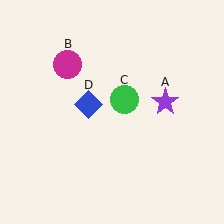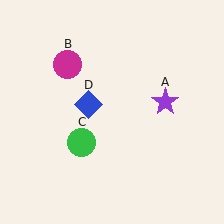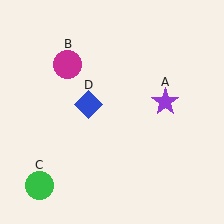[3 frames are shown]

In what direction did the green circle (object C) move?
The green circle (object C) moved down and to the left.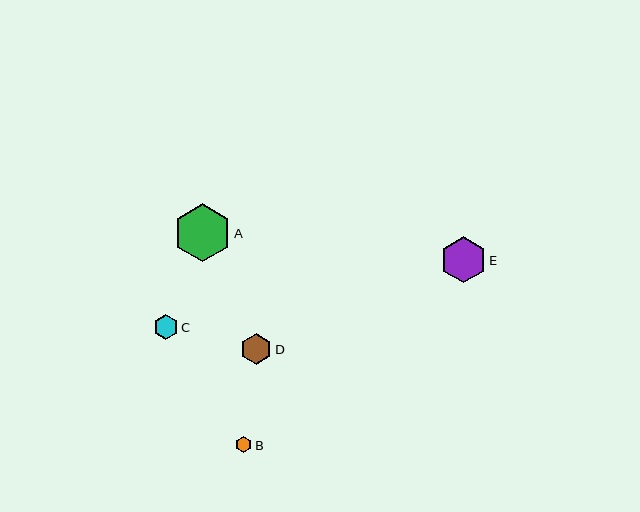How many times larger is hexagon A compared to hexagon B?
Hexagon A is approximately 3.5 times the size of hexagon B.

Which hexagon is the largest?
Hexagon A is the largest with a size of approximately 58 pixels.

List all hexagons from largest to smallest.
From largest to smallest: A, E, D, C, B.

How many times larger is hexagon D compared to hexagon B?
Hexagon D is approximately 1.9 times the size of hexagon B.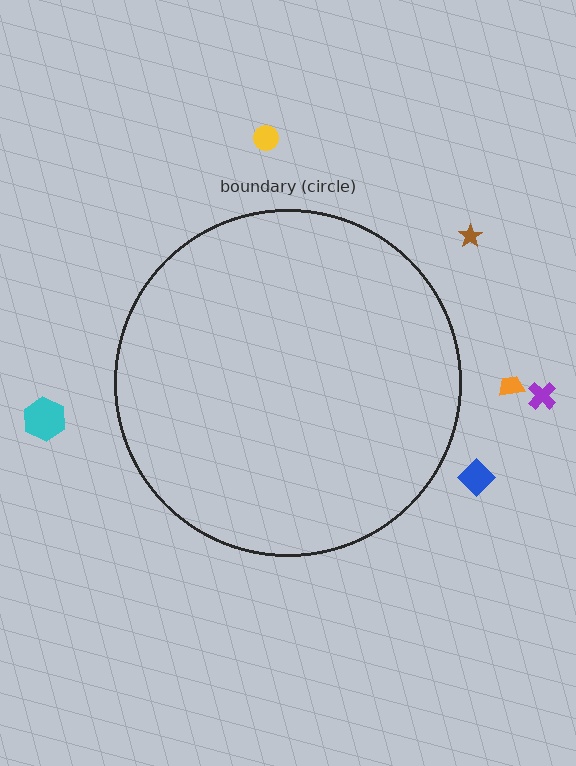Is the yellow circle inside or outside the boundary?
Outside.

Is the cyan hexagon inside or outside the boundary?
Outside.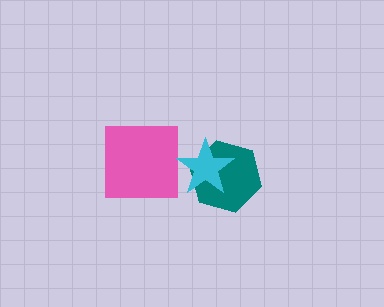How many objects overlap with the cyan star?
1 object overlaps with the cyan star.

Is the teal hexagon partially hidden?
Yes, it is partially covered by another shape.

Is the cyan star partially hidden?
No, no other shape covers it.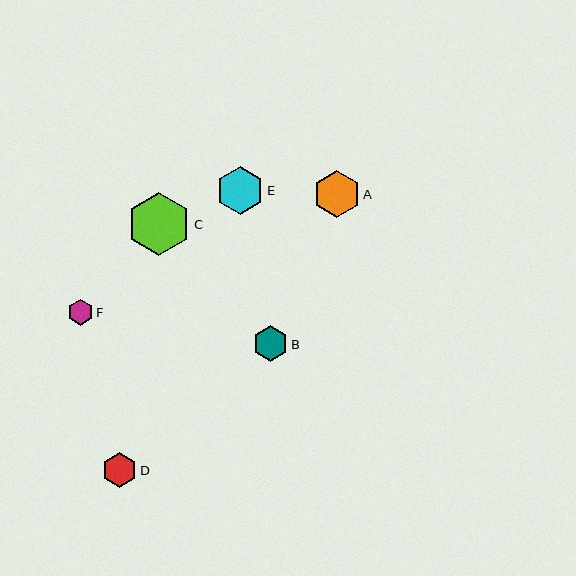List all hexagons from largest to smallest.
From largest to smallest: C, E, A, B, D, F.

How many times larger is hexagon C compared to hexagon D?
Hexagon C is approximately 1.8 times the size of hexagon D.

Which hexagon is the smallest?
Hexagon F is the smallest with a size of approximately 26 pixels.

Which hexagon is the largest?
Hexagon C is the largest with a size of approximately 64 pixels.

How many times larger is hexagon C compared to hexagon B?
Hexagon C is approximately 1.8 times the size of hexagon B.